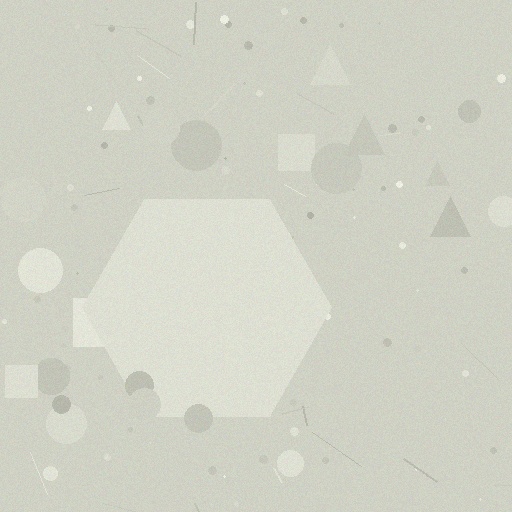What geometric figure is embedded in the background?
A hexagon is embedded in the background.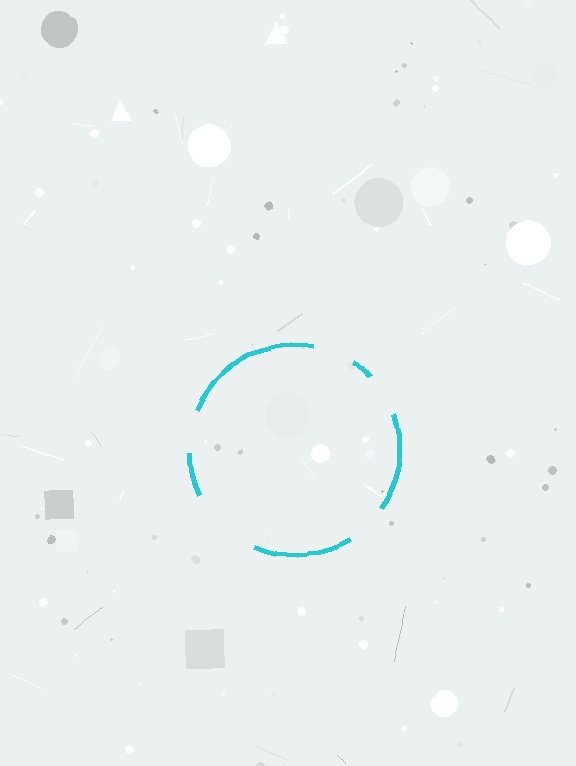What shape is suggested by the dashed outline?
The dashed outline suggests a circle.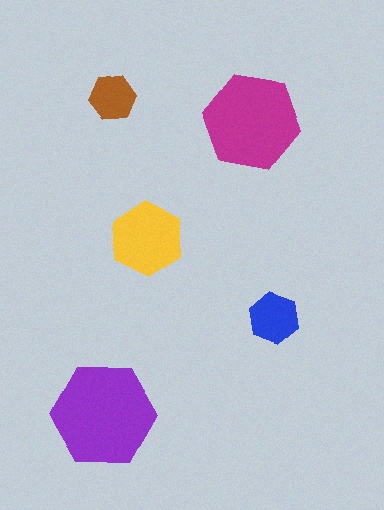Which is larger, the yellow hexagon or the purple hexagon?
The purple one.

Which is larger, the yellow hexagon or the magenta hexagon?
The magenta one.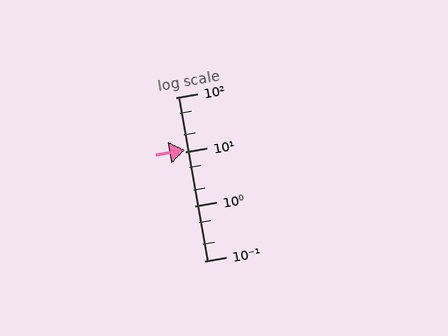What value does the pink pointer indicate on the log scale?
The pointer indicates approximately 11.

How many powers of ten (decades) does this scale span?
The scale spans 3 decades, from 0.1 to 100.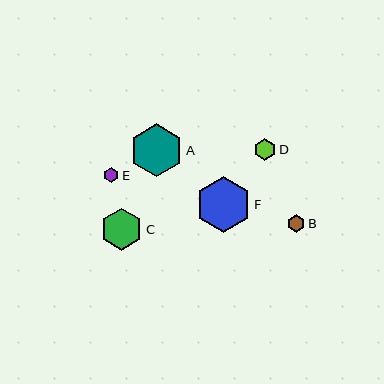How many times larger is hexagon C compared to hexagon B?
Hexagon C is approximately 2.4 times the size of hexagon B.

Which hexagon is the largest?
Hexagon F is the largest with a size of approximately 55 pixels.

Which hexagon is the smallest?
Hexagon E is the smallest with a size of approximately 15 pixels.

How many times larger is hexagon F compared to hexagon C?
Hexagon F is approximately 1.3 times the size of hexagon C.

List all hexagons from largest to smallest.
From largest to smallest: F, A, C, D, B, E.